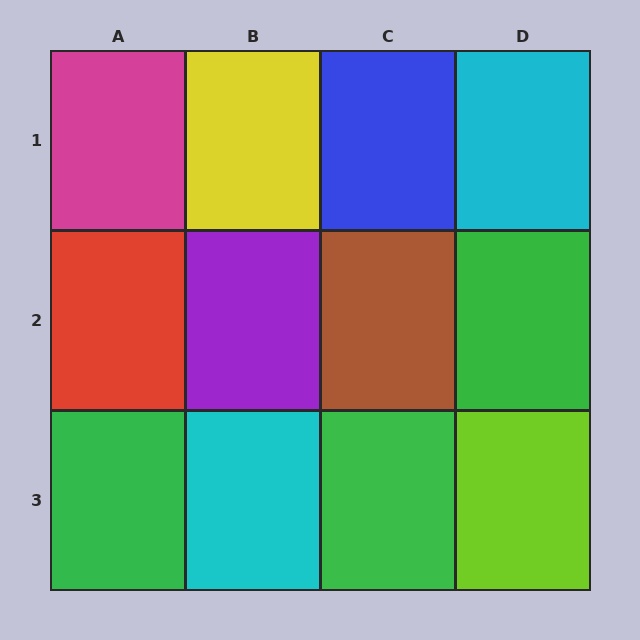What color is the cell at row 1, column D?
Cyan.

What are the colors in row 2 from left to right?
Red, purple, brown, green.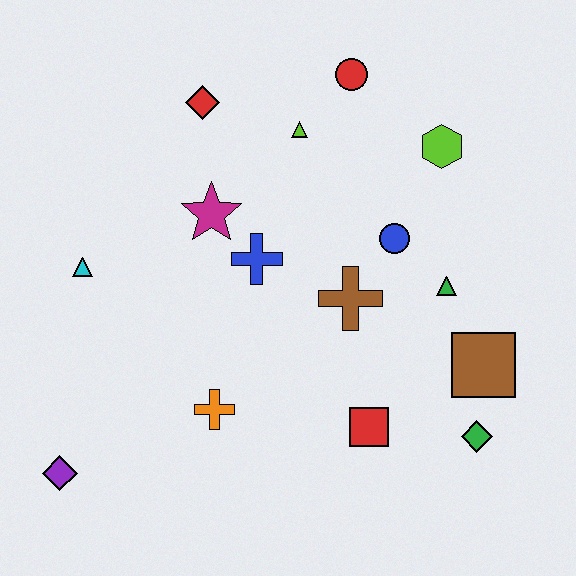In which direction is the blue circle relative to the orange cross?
The blue circle is to the right of the orange cross.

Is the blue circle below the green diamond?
No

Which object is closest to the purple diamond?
The orange cross is closest to the purple diamond.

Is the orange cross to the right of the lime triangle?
No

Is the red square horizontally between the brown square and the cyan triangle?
Yes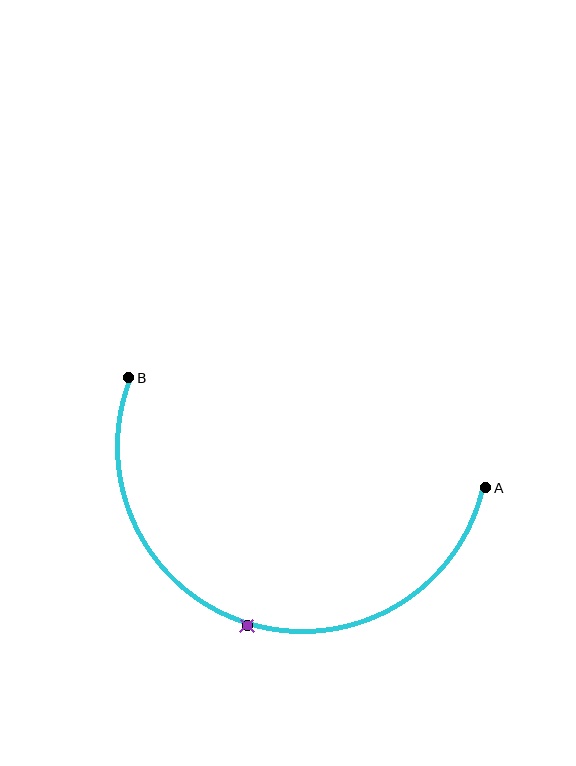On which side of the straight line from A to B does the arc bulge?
The arc bulges below the straight line connecting A and B.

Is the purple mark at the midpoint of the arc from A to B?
Yes. The purple mark lies on the arc at equal arc-length from both A and B — it is the arc midpoint.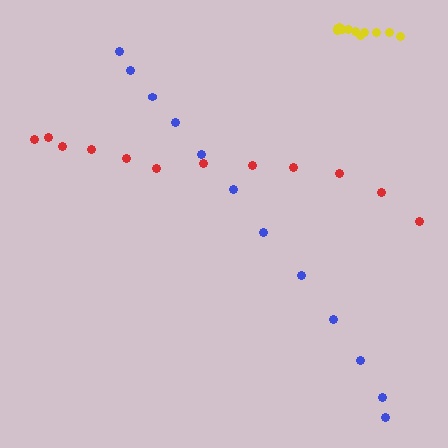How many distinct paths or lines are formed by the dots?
There are 3 distinct paths.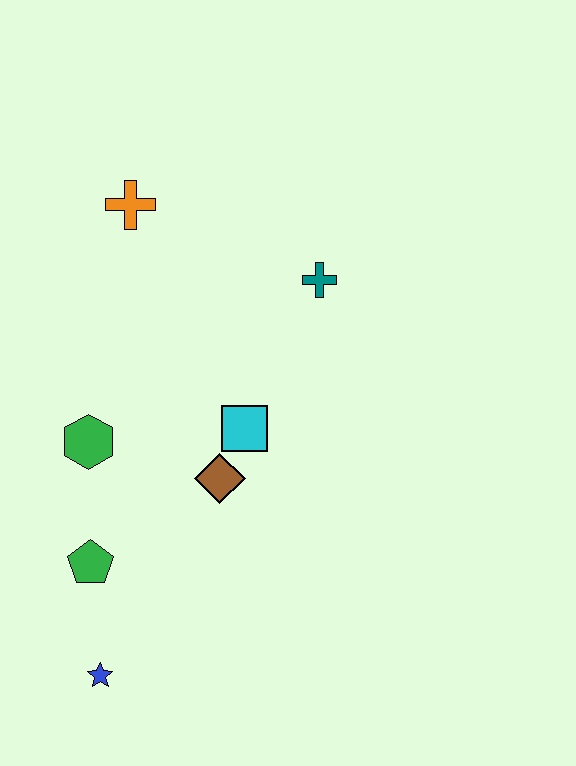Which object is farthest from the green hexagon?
The teal cross is farthest from the green hexagon.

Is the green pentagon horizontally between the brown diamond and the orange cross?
No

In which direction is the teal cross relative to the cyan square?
The teal cross is above the cyan square.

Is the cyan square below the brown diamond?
No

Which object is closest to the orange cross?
The teal cross is closest to the orange cross.